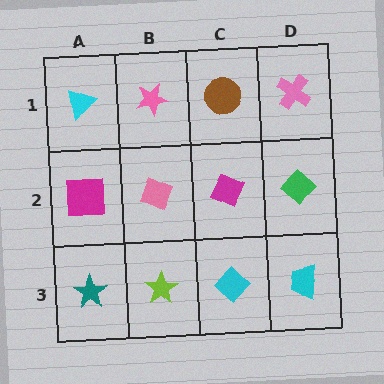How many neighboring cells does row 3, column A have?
2.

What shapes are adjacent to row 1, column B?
A pink diamond (row 2, column B), a cyan triangle (row 1, column A), a brown circle (row 1, column C).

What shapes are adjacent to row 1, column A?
A magenta square (row 2, column A), a pink star (row 1, column B).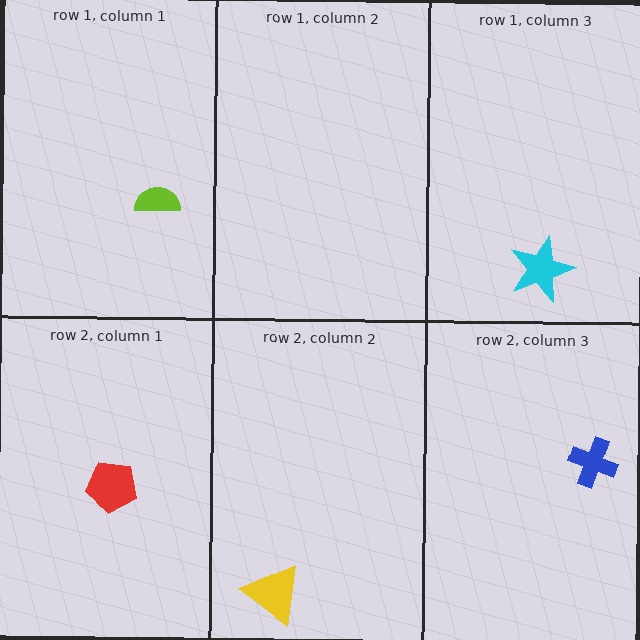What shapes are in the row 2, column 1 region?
The red pentagon.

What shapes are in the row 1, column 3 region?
The cyan star.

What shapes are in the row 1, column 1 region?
The lime semicircle.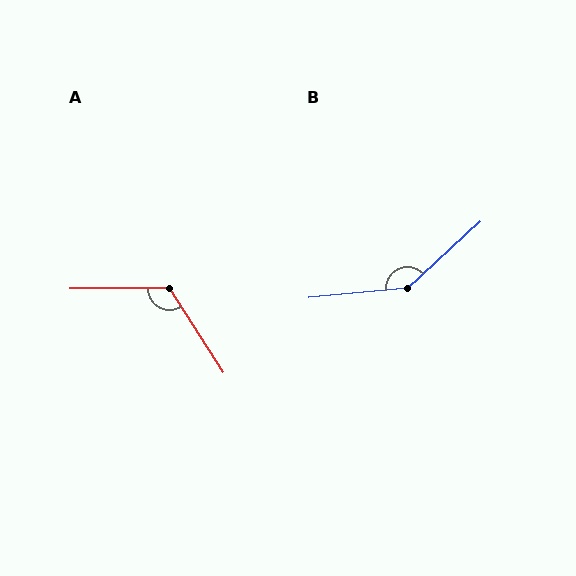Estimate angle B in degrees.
Approximately 143 degrees.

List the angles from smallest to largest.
A (123°), B (143°).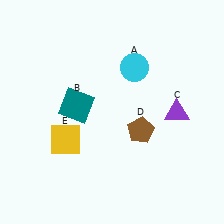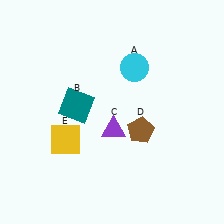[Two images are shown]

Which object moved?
The purple triangle (C) moved left.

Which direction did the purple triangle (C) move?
The purple triangle (C) moved left.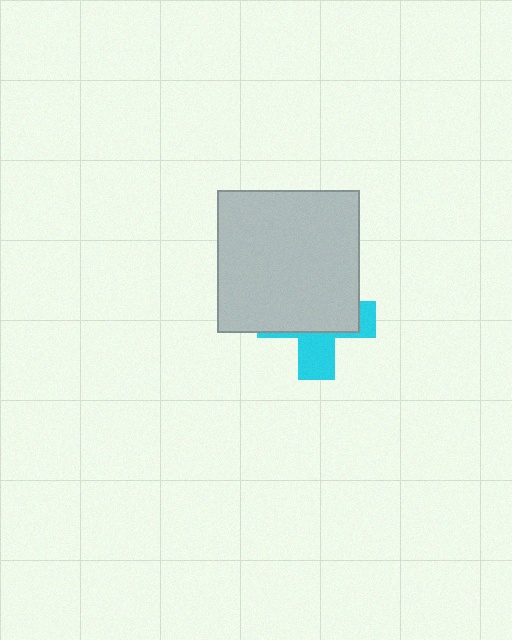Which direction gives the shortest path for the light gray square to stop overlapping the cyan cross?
Moving up gives the shortest separation.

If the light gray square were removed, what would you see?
You would see the complete cyan cross.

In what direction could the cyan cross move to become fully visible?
The cyan cross could move down. That would shift it out from behind the light gray square entirely.